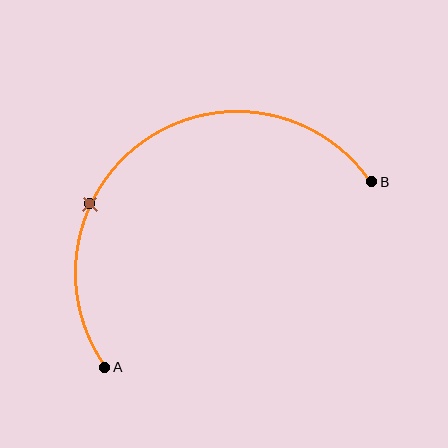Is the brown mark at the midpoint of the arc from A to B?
No. The brown mark lies on the arc but is closer to endpoint A. The arc midpoint would be at the point on the curve equidistant along the arc from both A and B.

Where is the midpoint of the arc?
The arc midpoint is the point on the curve farthest from the straight line joining A and B. It sits above and to the left of that line.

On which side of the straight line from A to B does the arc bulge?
The arc bulges above and to the left of the straight line connecting A and B.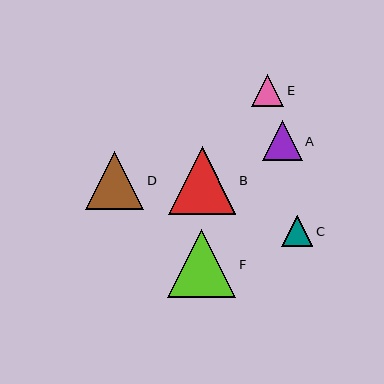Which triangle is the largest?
Triangle F is the largest with a size of approximately 68 pixels.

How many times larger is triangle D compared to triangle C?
Triangle D is approximately 1.9 times the size of triangle C.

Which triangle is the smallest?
Triangle C is the smallest with a size of approximately 31 pixels.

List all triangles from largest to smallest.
From largest to smallest: F, B, D, A, E, C.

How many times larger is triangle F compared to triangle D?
Triangle F is approximately 1.2 times the size of triangle D.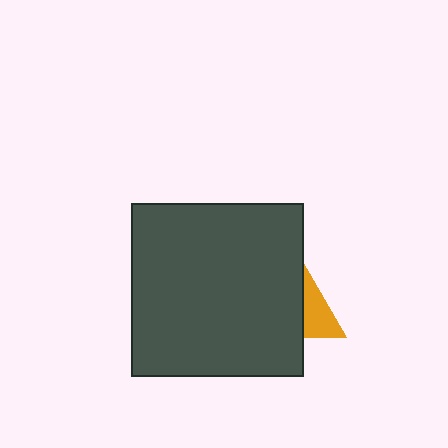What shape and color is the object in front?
The object in front is a dark gray square.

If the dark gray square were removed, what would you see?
You would see the complete orange triangle.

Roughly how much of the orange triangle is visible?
About half of it is visible (roughly 48%).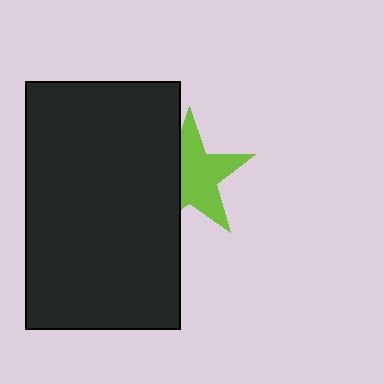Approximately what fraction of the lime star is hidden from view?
Roughly 37% of the lime star is hidden behind the black rectangle.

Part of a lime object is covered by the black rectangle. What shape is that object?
It is a star.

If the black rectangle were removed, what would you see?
You would see the complete lime star.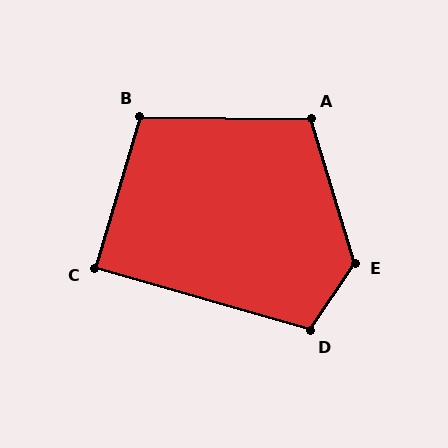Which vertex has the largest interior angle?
E, at approximately 129 degrees.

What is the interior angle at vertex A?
Approximately 108 degrees (obtuse).